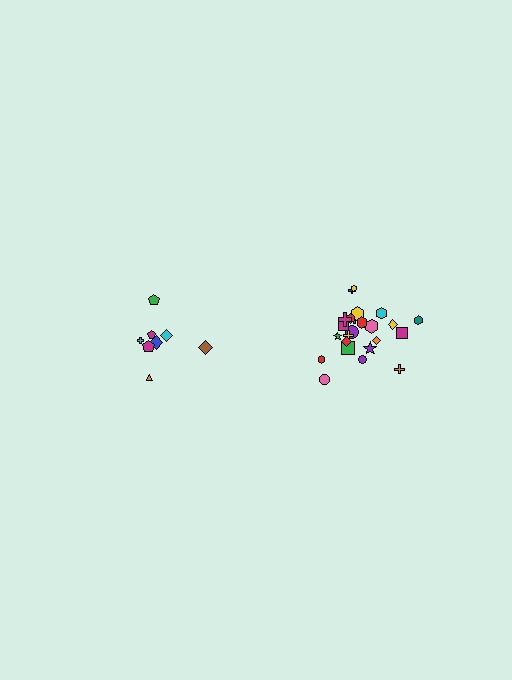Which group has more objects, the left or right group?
The right group.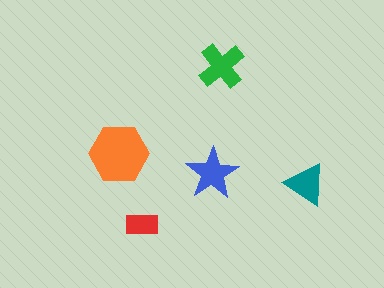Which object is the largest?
The orange hexagon.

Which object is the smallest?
The red rectangle.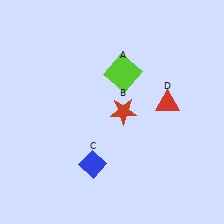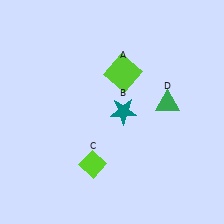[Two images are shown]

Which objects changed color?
B changed from red to teal. C changed from blue to lime. D changed from red to green.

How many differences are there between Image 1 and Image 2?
There are 3 differences between the two images.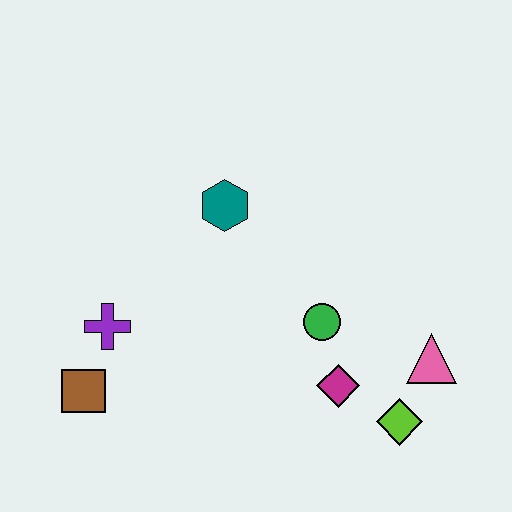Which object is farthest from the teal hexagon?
The lime diamond is farthest from the teal hexagon.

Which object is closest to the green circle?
The magenta diamond is closest to the green circle.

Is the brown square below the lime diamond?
No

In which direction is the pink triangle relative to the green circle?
The pink triangle is to the right of the green circle.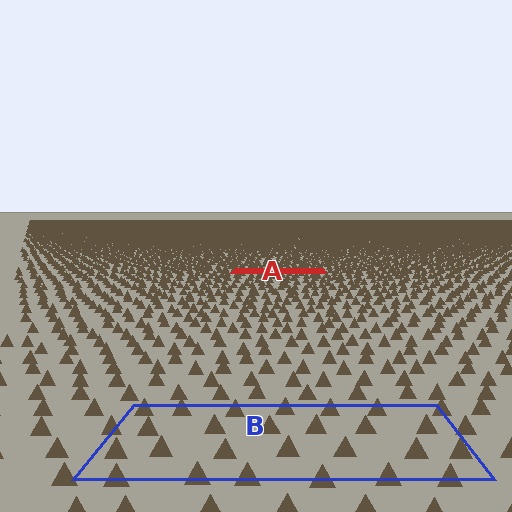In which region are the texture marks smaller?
The texture marks are smaller in region A, because it is farther away.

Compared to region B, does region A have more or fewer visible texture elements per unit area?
Region A has more texture elements per unit area — they are packed more densely because it is farther away.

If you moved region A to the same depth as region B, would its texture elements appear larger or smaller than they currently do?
They would appear larger. At a closer depth, the same texture elements are projected at a bigger on-screen size.